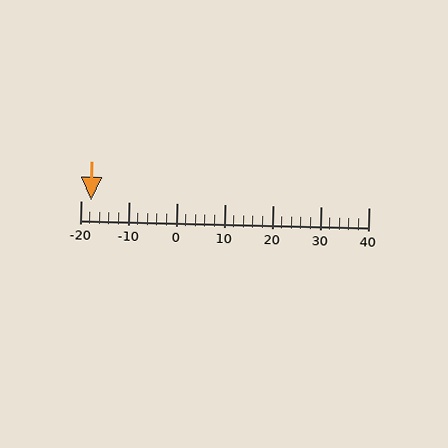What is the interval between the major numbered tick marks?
The major tick marks are spaced 10 units apart.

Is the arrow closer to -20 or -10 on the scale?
The arrow is closer to -20.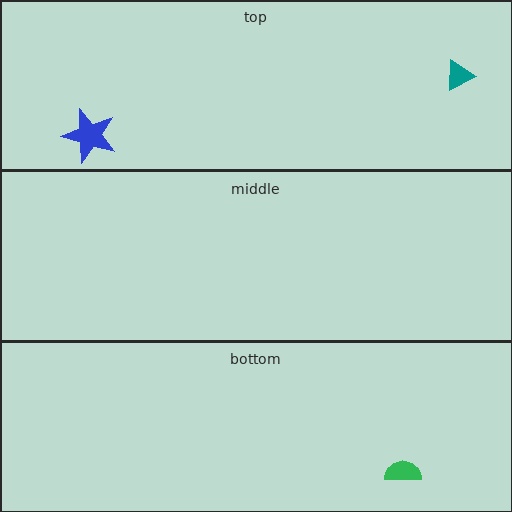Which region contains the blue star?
The top region.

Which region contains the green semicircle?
The bottom region.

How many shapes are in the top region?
2.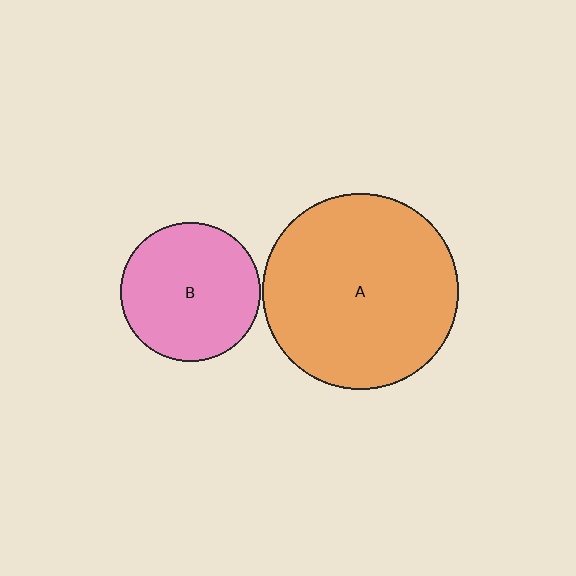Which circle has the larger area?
Circle A (orange).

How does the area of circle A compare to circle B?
Approximately 2.0 times.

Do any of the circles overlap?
No, none of the circles overlap.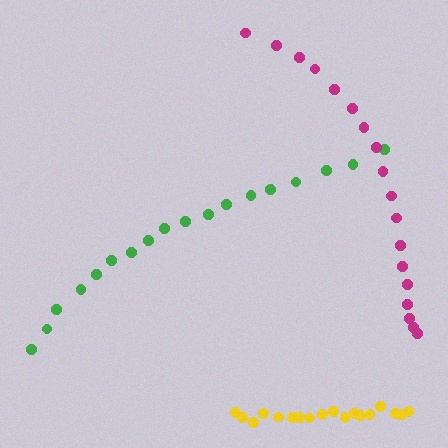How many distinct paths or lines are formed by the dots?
There are 3 distinct paths.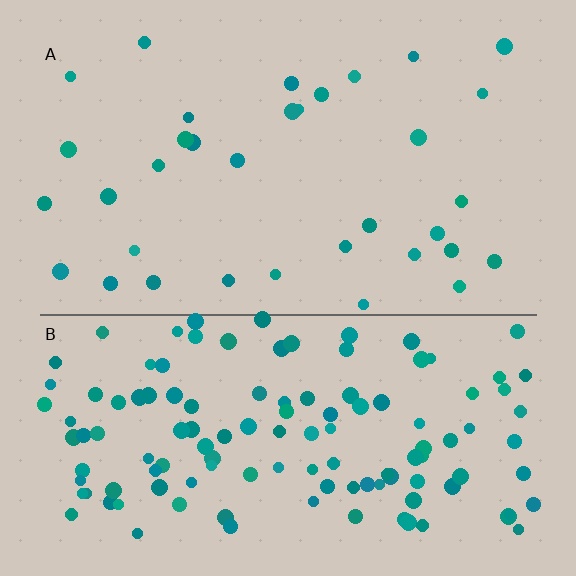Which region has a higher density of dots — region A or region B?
B (the bottom).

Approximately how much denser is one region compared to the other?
Approximately 3.7× — region B over region A.